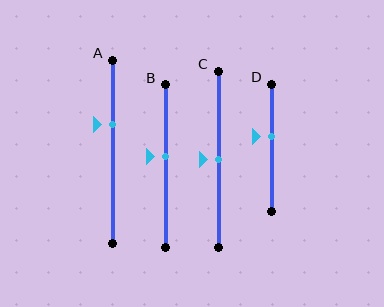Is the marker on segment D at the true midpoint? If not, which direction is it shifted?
No, the marker on segment D is shifted upward by about 9% of the segment length.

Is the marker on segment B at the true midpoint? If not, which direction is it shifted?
No, the marker on segment B is shifted upward by about 6% of the segment length.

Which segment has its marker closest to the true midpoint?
Segment C has its marker closest to the true midpoint.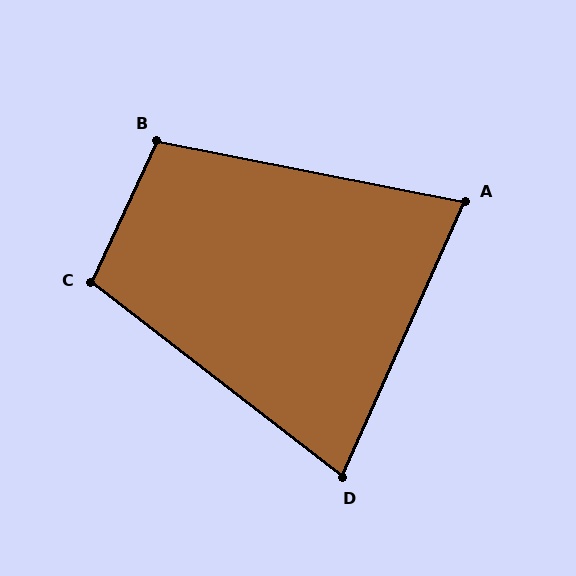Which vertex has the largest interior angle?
B, at approximately 104 degrees.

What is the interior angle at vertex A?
Approximately 77 degrees (acute).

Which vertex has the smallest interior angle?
D, at approximately 76 degrees.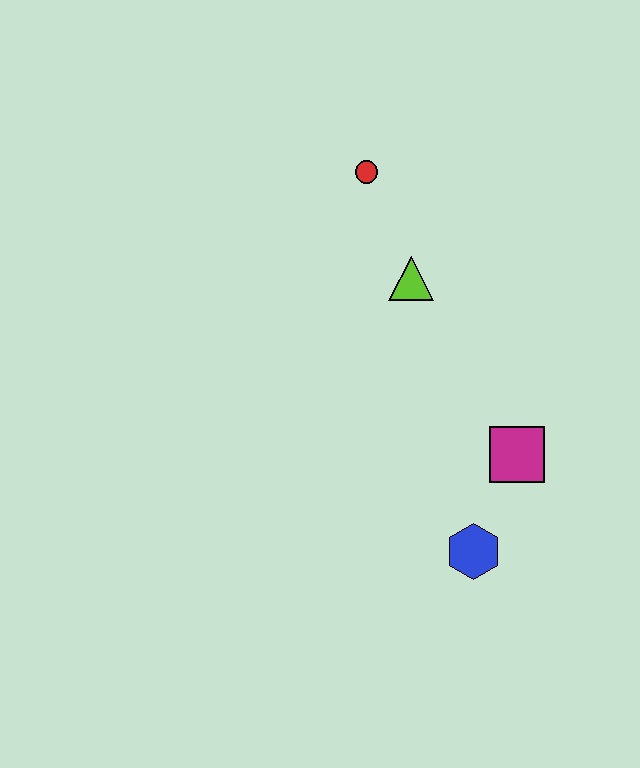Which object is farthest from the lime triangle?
The blue hexagon is farthest from the lime triangle.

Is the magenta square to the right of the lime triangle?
Yes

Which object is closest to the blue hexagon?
The magenta square is closest to the blue hexagon.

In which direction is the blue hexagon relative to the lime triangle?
The blue hexagon is below the lime triangle.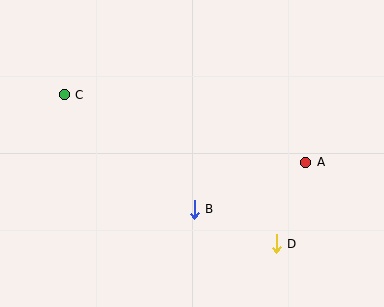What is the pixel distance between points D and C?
The distance between D and C is 259 pixels.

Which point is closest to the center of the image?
Point B at (194, 209) is closest to the center.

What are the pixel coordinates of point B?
Point B is at (194, 209).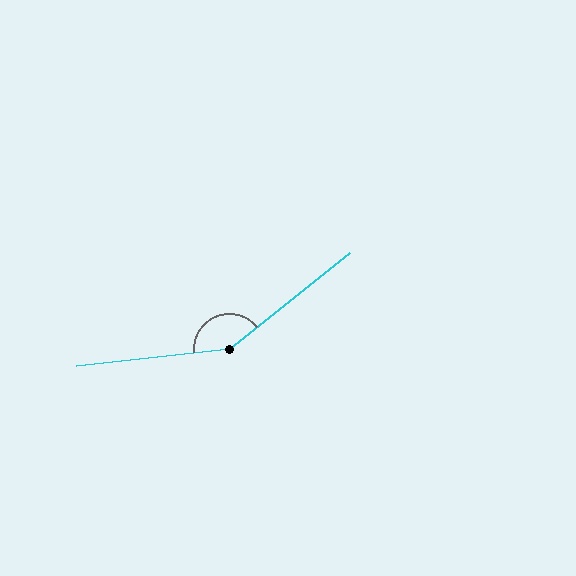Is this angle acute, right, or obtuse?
It is obtuse.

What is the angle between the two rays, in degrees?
Approximately 148 degrees.